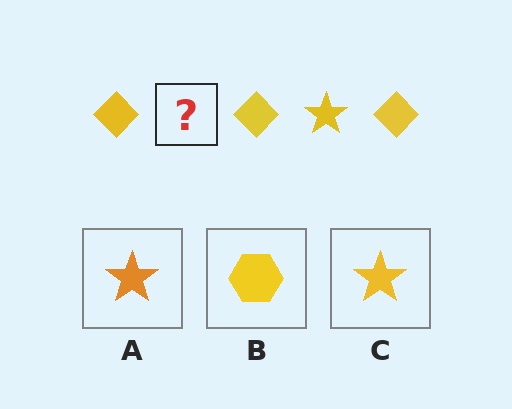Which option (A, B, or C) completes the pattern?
C.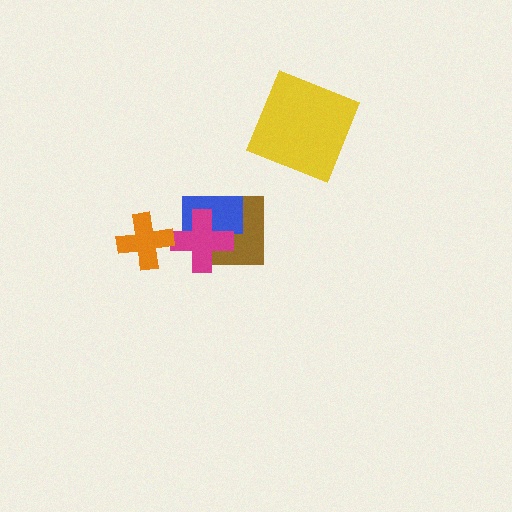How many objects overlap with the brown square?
2 objects overlap with the brown square.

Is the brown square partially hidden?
Yes, it is partially covered by another shape.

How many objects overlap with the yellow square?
0 objects overlap with the yellow square.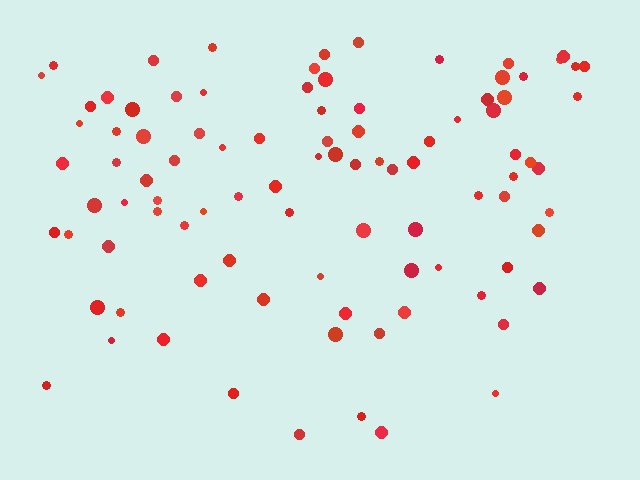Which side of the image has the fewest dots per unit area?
The bottom.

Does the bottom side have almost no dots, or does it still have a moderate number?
Still a moderate number, just noticeably fewer than the top.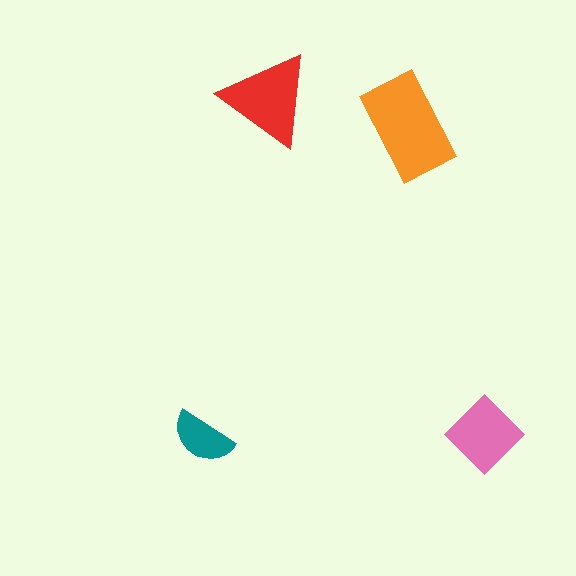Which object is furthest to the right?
The pink diamond is rightmost.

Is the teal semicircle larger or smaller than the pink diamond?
Smaller.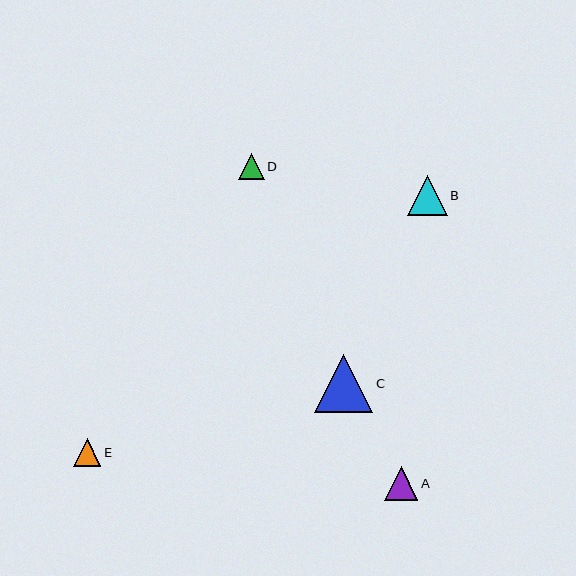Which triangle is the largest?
Triangle C is the largest with a size of approximately 58 pixels.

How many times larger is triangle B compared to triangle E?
Triangle B is approximately 1.4 times the size of triangle E.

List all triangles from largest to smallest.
From largest to smallest: C, B, A, E, D.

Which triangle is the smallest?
Triangle D is the smallest with a size of approximately 26 pixels.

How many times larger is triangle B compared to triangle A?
Triangle B is approximately 1.2 times the size of triangle A.